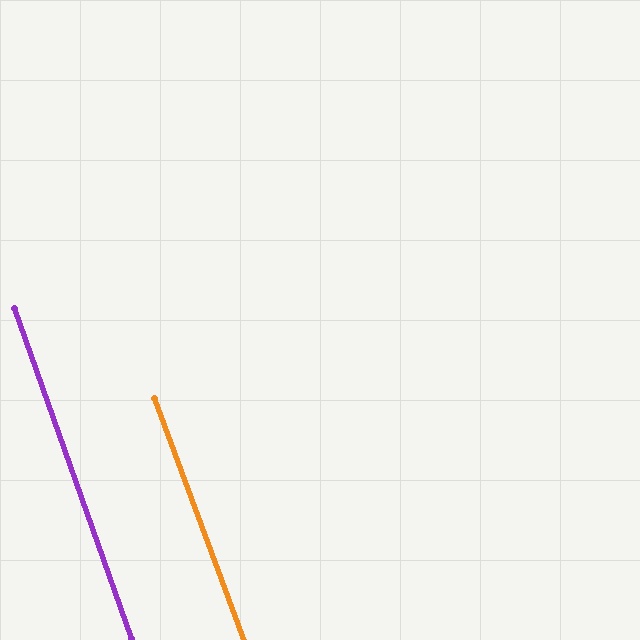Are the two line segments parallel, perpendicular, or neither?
Parallel — their directions differ by only 0.8°.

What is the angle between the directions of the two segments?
Approximately 1 degree.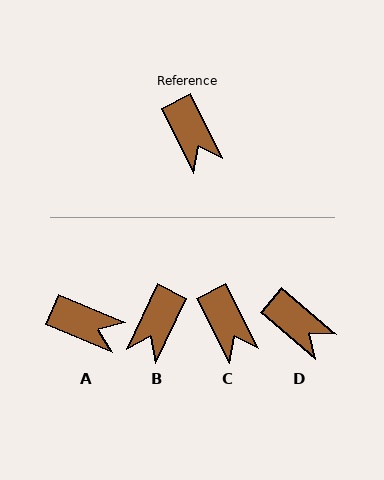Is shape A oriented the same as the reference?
No, it is off by about 40 degrees.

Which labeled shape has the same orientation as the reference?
C.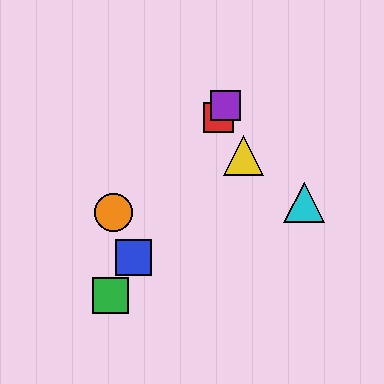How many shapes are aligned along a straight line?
4 shapes (the red square, the blue square, the green square, the purple square) are aligned along a straight line.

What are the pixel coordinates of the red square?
The red square is at (218, 117).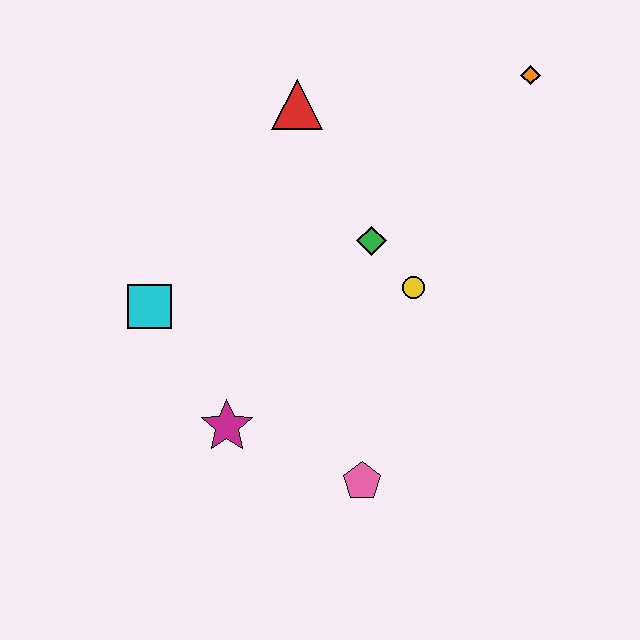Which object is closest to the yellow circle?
The green diamond is closest to the yellow circle.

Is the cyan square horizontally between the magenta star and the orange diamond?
No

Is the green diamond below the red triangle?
Yes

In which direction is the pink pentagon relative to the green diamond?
The pink pentagon is below the green diamond.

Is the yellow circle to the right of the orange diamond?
No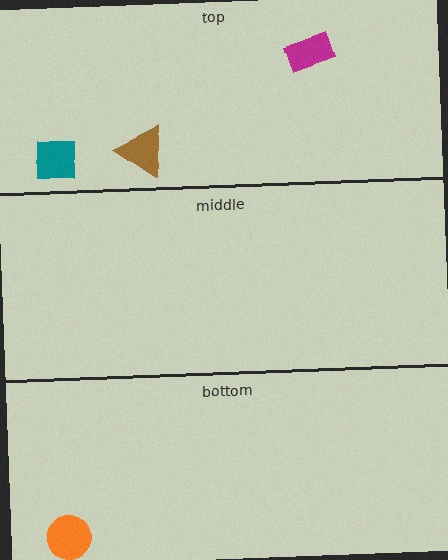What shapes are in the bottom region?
The orange circle.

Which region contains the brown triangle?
The top region.